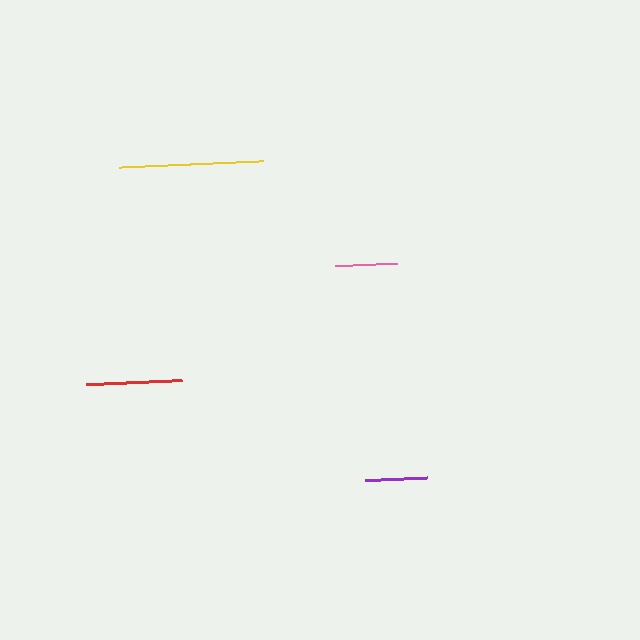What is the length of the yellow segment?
The yellow segment is approximately 144 pixels long.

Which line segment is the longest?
The yellow line is the longest at approximately 144 pixels.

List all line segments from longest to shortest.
From longest to shortest: yellow, red, purple, pink.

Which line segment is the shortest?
The pink line is the shortest at approximately 63 pixels.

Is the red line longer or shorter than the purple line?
The red line is longer than the purple line.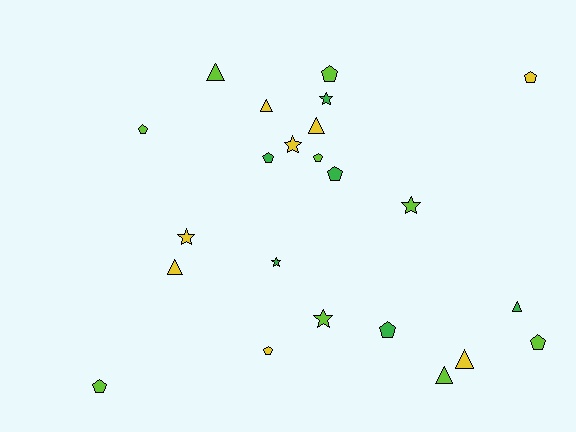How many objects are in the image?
There are 23 objects.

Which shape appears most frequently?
Pentagon, with 10 objects.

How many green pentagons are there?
There are 3 green pentagons.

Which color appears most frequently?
Lime, with 9 objects.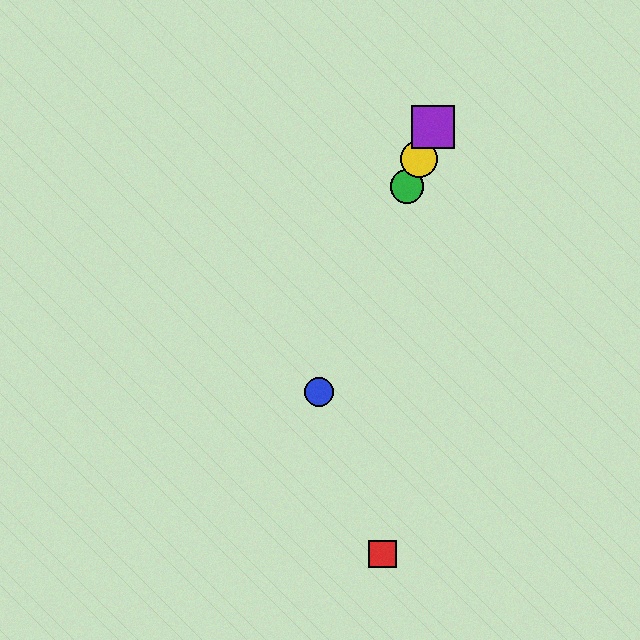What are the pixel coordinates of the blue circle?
The blue circle is at (319, 392).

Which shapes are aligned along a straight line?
The blue circle, the green circle, the yellow circle, the purple square are aligned along a straight line.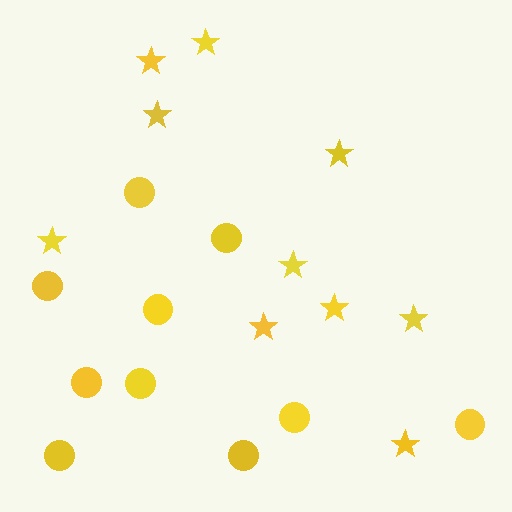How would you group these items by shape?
There are 2 groups: one group of stars (10) and one group of circles (10).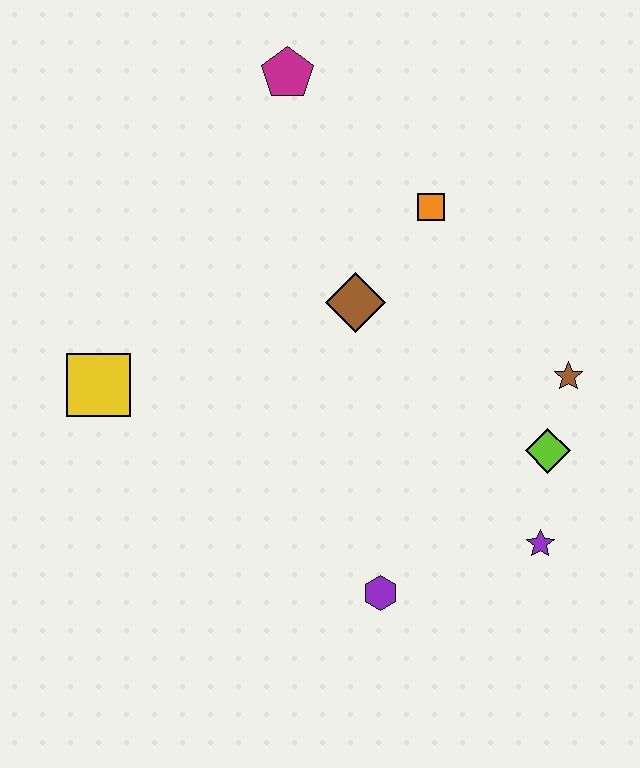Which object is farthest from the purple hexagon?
The magenta pentagon is farthest from the purple hexagon.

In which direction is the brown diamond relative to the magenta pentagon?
The brown diamond is below the magenta pentagon.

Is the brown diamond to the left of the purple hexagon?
Yes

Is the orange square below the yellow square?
No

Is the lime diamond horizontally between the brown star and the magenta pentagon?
Yes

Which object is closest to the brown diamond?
The orange square is closest to the brown diamond.